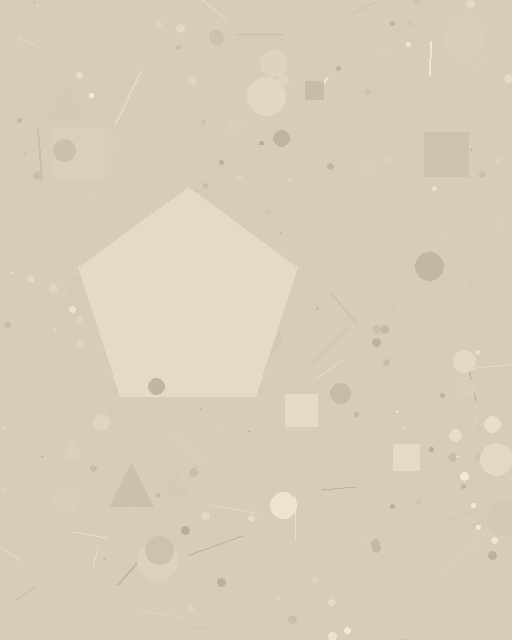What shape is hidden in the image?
A pentagon is hidden in the image.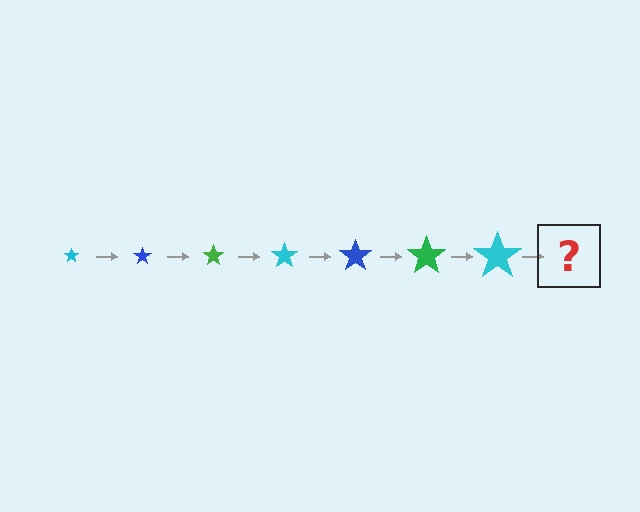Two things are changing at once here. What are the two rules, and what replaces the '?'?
The two rules are that the star grows larger each step and the color cycles through cyan, blue, and green. The '?' should be a blue star, larger than the previous one.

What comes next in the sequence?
The next element should be a blue star, larger than the previous one.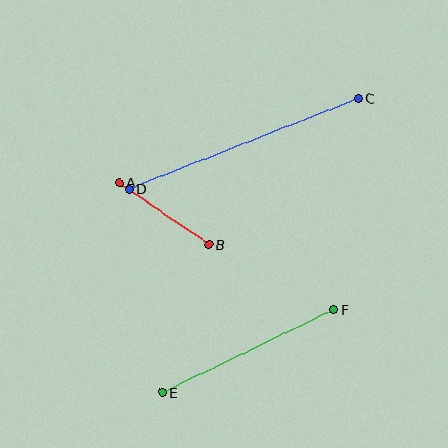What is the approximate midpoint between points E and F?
The midpoint is at approximately (248, 351) pixels.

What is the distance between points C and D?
The distance is approximately 247 pixels.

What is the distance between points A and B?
The distance is approximately 109 pixels.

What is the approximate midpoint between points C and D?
The midpoint is at approximately (244, 144) pixels.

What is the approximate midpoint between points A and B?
The midpoint is at approximately (164, 213) pixels.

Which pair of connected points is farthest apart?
Points C and D are farthest apart.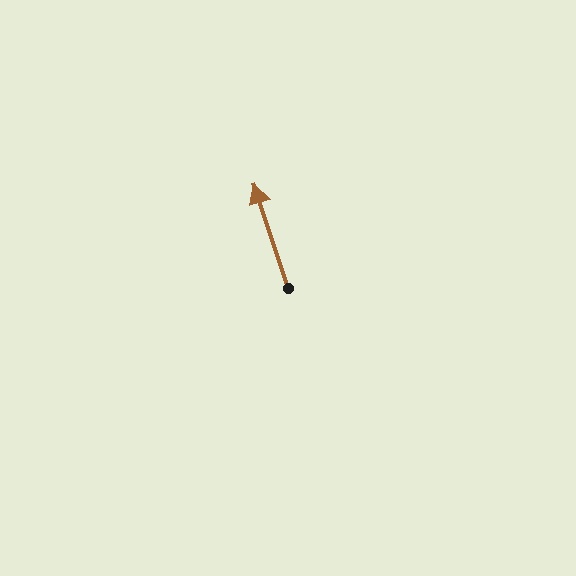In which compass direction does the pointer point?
North.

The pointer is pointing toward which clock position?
Roughly 11 o'clock.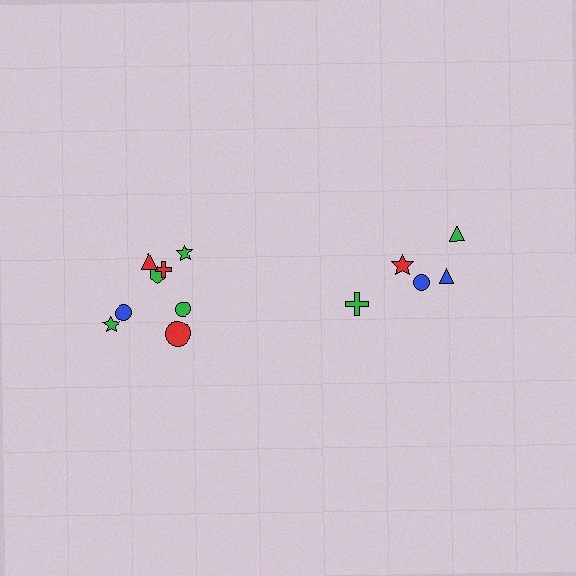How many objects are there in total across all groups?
There are 13 objects.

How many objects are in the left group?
There are 8 objects.